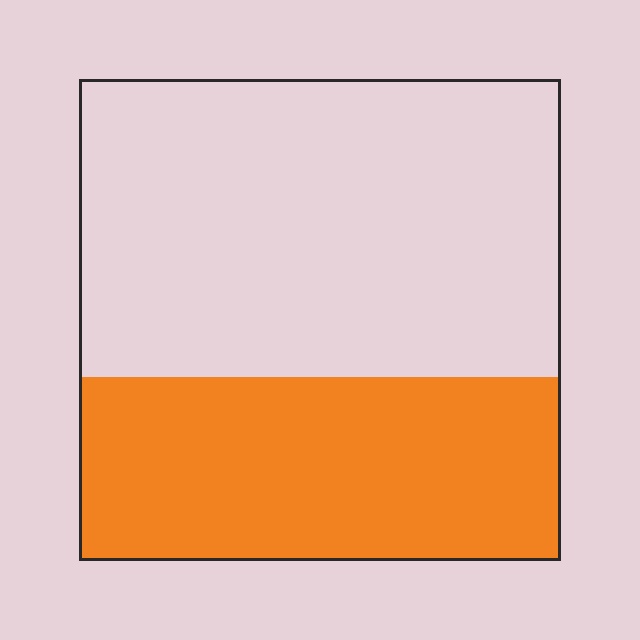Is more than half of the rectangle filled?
No.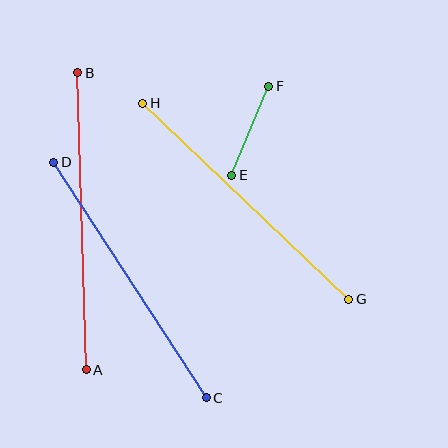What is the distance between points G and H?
The distance is approximately 284 pixels.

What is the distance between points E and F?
The distance is approximately 96 pixels.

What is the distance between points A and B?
The distance is approximately 297 pixels.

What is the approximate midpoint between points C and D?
The midpoint is at approximately (130, 280) pixels.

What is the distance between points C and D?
The distance is approximately 281 pixels.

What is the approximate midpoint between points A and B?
The midpoint is at approximately (82, 221) pixels.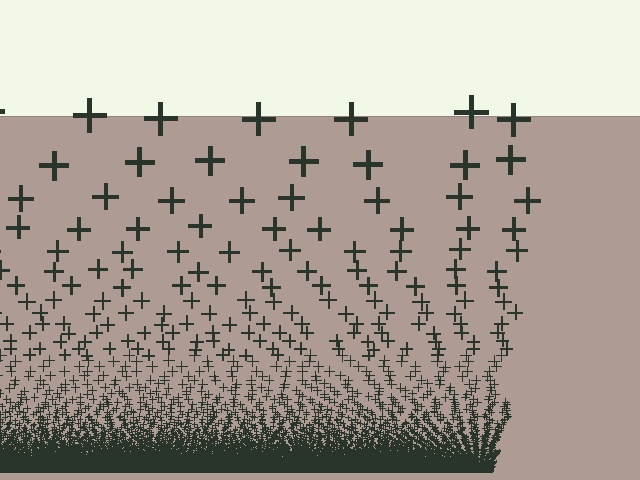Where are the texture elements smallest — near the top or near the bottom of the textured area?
Near the bottom.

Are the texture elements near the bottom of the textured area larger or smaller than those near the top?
Smaller. The gradient is inverted — elements near the bottom are smaller and denser.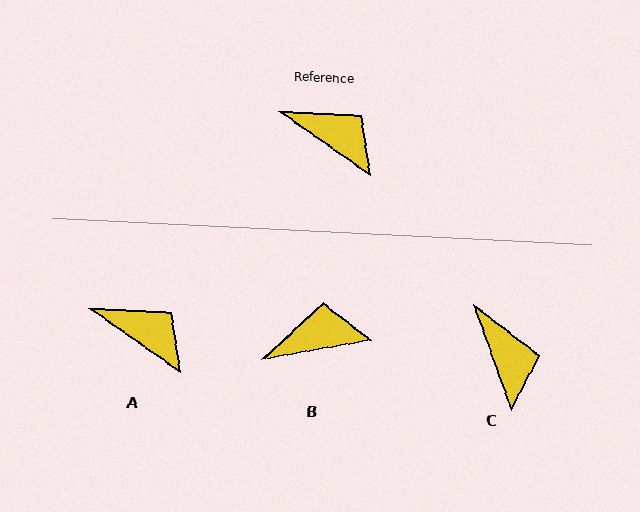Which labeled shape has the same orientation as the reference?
A.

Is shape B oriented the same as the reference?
No, it is off by about 45 degrees.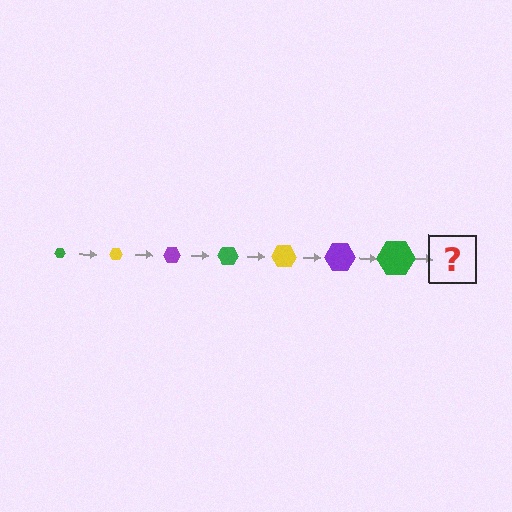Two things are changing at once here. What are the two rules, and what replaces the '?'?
The two rules are that the hexagon grows larger each step and the color cycles through green, yellow, and purple. The '?' should be a yellow hexagon, larger than the previous one.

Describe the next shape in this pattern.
It should be a yellow hexagon, larger than the previous one.